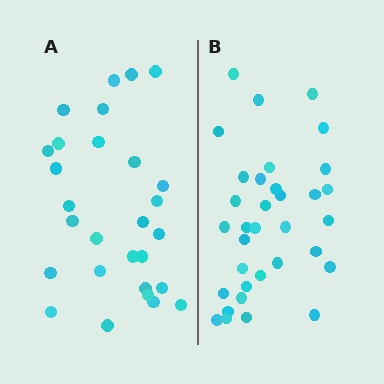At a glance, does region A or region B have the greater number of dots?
Region B (the right region) has more dots.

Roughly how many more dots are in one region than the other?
Region B has about 6 more dots than region A.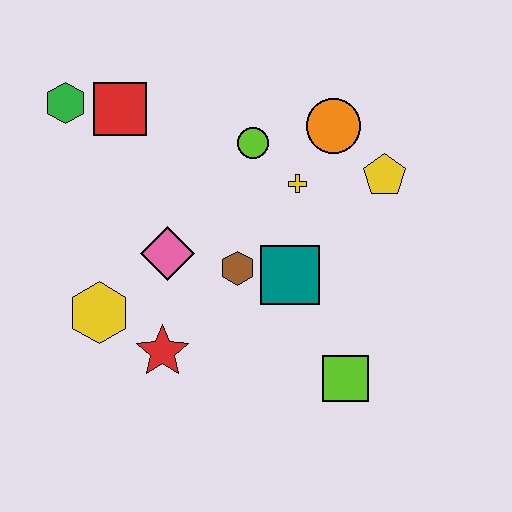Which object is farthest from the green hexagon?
The lime square is farthest from the green hexagon.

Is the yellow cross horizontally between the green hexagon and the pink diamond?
No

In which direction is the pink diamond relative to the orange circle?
The pink diamond is to the left of the orange circle.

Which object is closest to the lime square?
The teal square is closest to the lime square.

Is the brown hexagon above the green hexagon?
No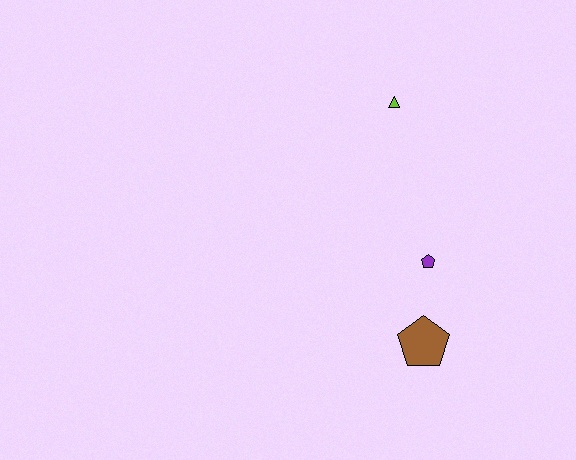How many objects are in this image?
There are 3 objects.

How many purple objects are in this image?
There is 1 purple object.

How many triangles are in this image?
There is 1 triangle.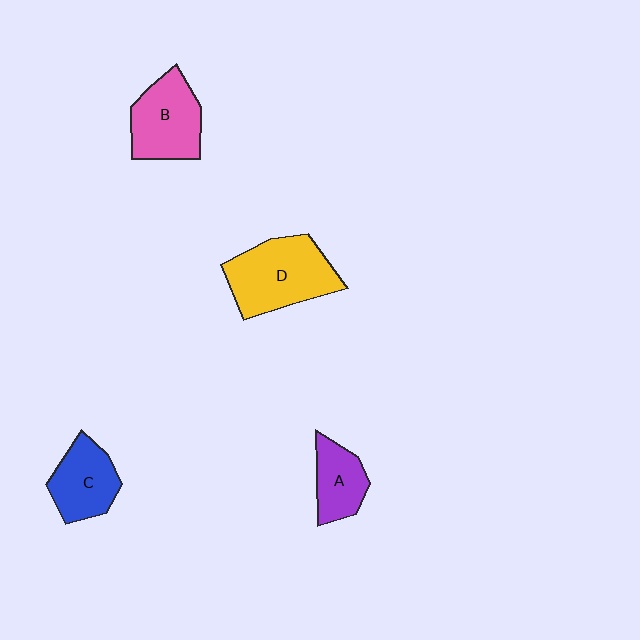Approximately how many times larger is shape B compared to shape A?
Approximately 1.5 times.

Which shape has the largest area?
Shape D (yellow).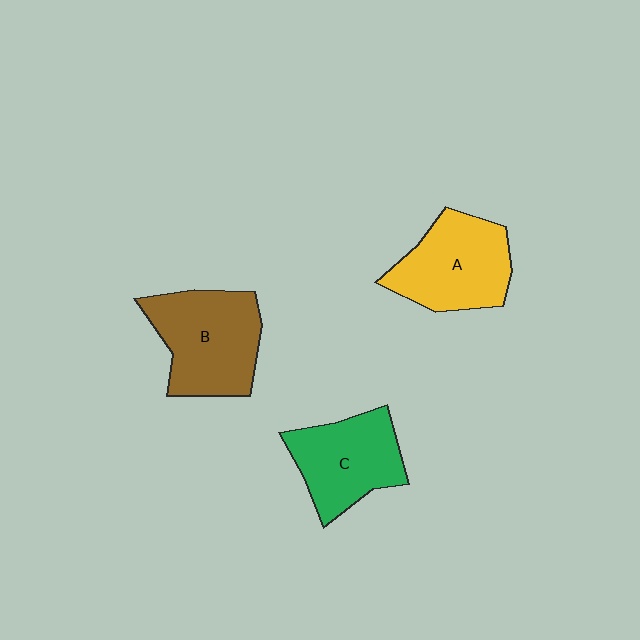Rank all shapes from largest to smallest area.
From largest to smallest: B (brown), A (yellow), C (green).